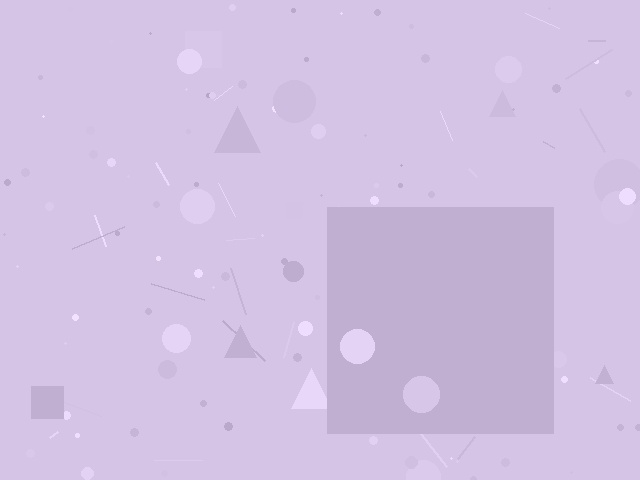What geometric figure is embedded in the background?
A square is embedded in the background.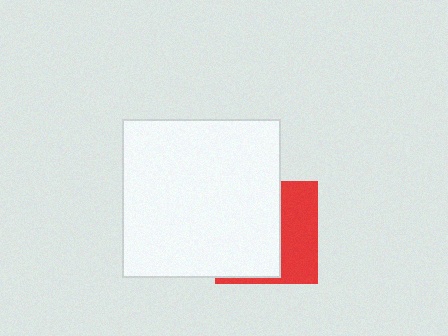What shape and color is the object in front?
The object in front is a white square.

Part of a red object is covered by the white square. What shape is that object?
It is a square.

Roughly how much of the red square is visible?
A small part of it is visible (roughly 39%).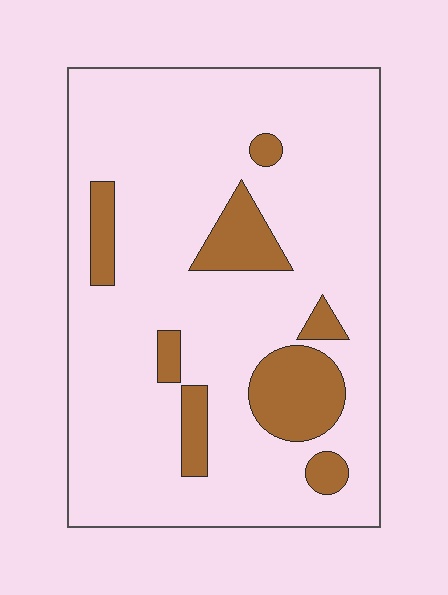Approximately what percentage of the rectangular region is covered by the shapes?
Approximately 15%.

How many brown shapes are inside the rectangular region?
8.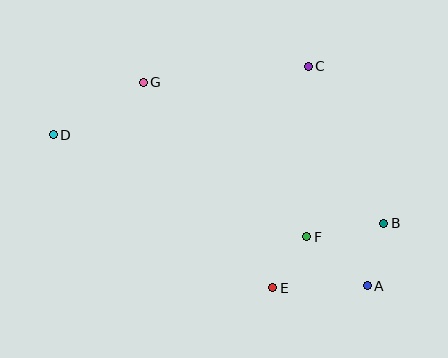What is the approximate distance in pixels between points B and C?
The distance between B and C is approximately 174 pixels.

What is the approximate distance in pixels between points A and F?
The distance between A and F is approximately 78 pixels.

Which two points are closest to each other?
Points E and F are closest to each other.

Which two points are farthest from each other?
Points A and D are farthest from each other.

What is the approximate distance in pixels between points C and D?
The distance between C and D is approximately 264 pixels.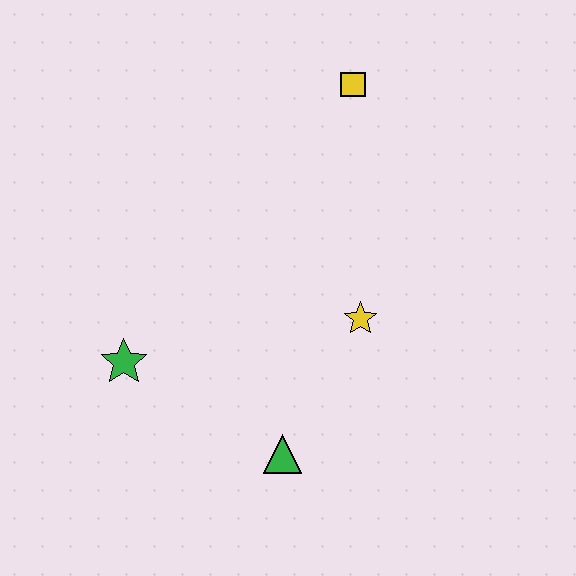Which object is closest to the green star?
The green triangle is closest to the green star.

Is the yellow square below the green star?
No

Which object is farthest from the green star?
The yellow square is farthest from the green star.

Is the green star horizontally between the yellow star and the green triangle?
No